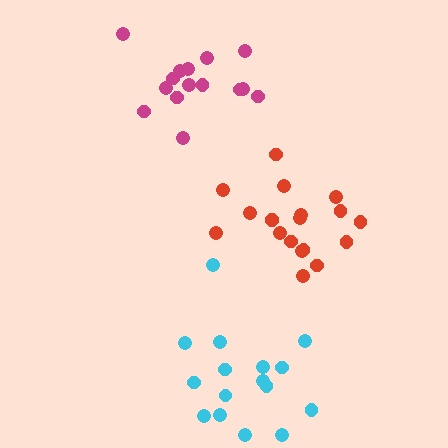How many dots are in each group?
Group 1: 19 dots, Group 2: 15 dots, Group 3: 16 dots (50 total).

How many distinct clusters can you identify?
There are 3 distinct clusters.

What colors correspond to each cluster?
The clusters are colored: red, magenta, cyan.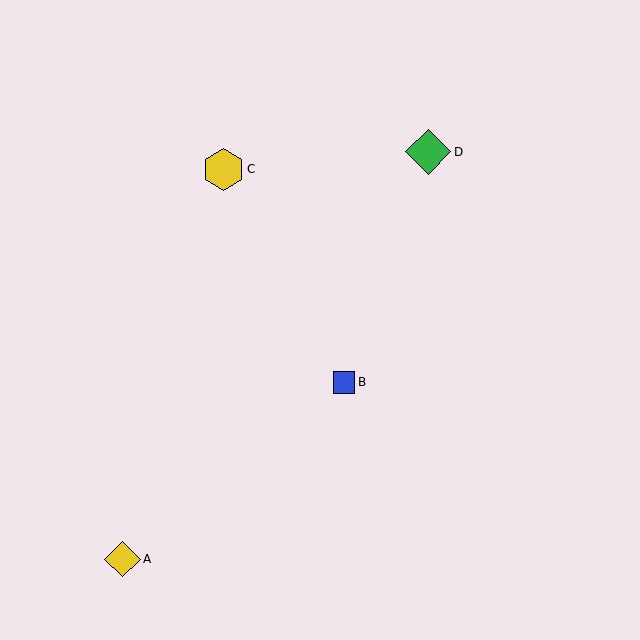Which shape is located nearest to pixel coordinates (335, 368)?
The blue square (labeled B) at (344, 382) is nearest to that location.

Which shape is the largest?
The green diamond (labeled D) is the largest.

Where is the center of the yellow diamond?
The center of the yellow diamond is at (123, 559).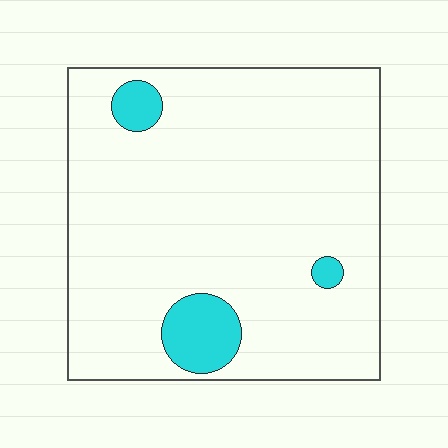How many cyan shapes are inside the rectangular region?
3.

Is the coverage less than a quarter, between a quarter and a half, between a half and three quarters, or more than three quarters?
Less than a quarter.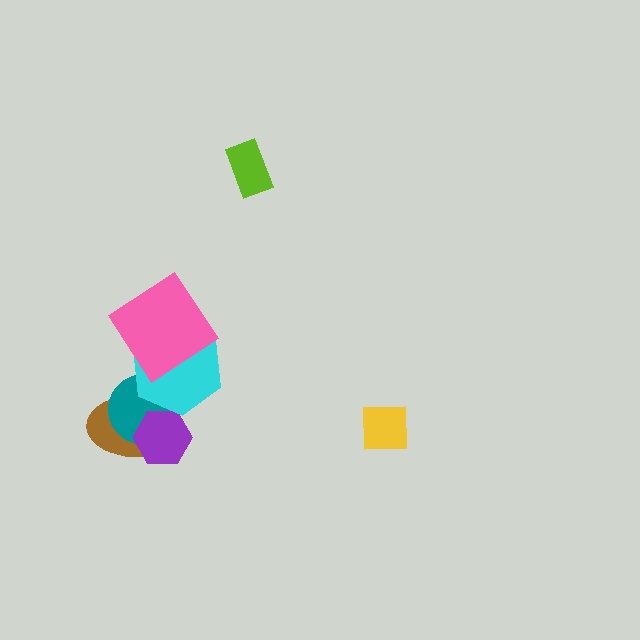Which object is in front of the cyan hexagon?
The pink diamond is in front of the cyan hexagon.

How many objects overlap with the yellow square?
0 objects overlap with the yellow square.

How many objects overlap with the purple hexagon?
2 objects overlap with the purple hexagon.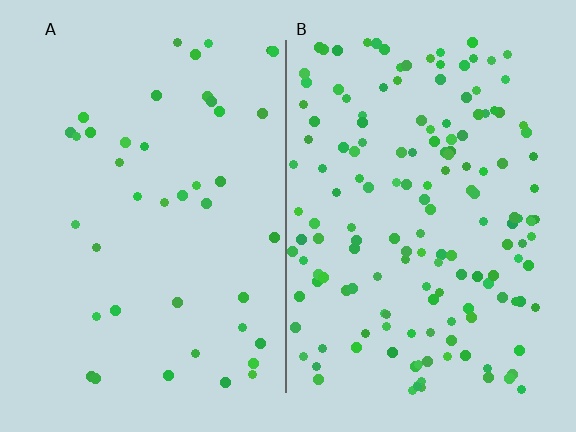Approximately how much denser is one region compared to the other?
Approximately 3.8× — region B over region A.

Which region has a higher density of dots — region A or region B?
B (the right).